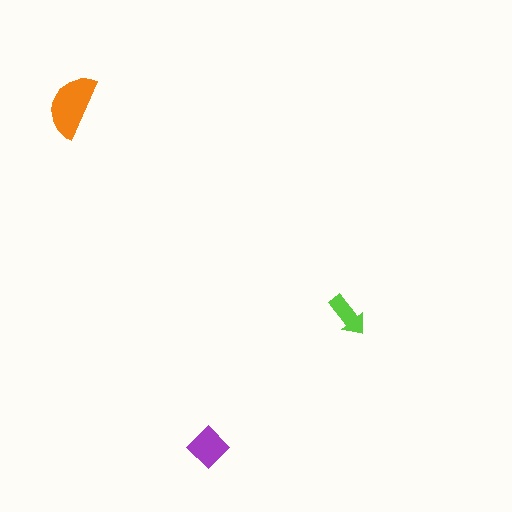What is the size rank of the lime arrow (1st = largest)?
3rd.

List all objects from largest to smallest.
The orange semicircle, the purple diamond, the lime arrow.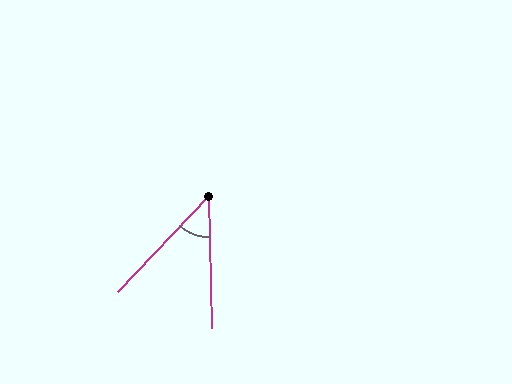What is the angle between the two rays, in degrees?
Approximately 45 degrees.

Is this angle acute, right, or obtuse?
It is acute.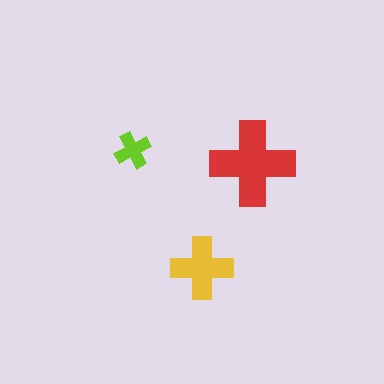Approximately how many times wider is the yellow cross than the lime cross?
About 1.5 times wider.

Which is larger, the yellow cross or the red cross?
The red one.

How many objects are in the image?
There are 3 objects in the image.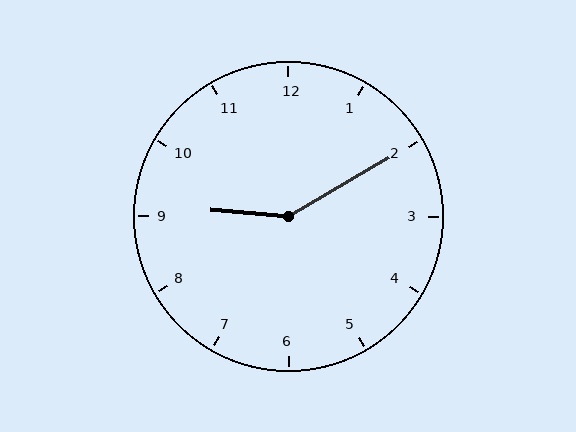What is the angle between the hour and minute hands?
Approximately 145 degrees.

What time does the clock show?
9:10.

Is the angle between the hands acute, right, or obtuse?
It is obtuse.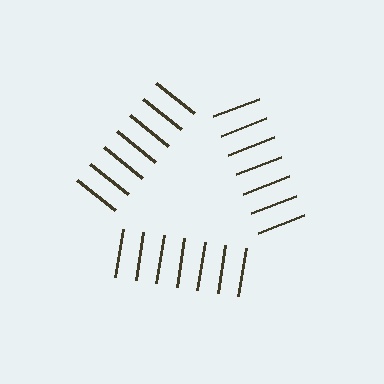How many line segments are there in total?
21 — 7 along each of the 3 edges.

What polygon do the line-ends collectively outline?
An illusory triangle — the line segments terminate on its edges but no continuous stroke is drawn.